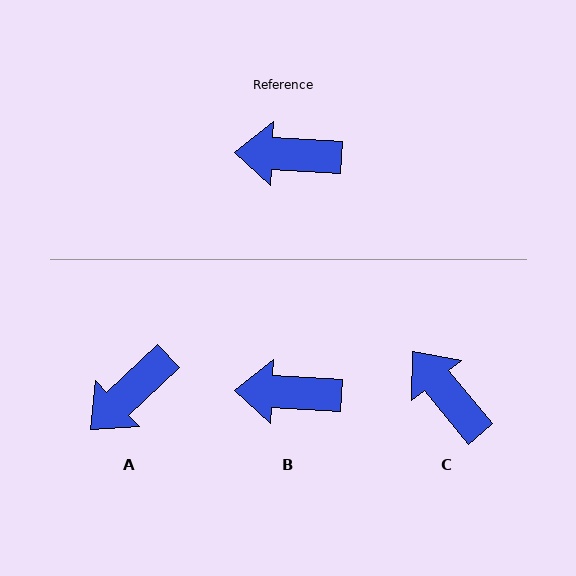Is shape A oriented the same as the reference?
No, it is off by about 46 degrees.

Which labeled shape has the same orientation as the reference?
B.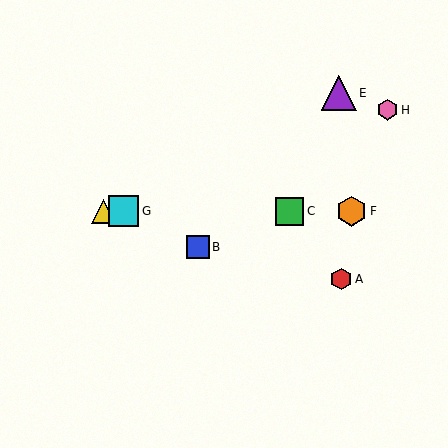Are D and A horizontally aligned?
No, D is at y≈211 and A is at y≈279.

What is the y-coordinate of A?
Object A is at y≈279.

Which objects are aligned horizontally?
Objects C, D, F, G are aligned horizontally.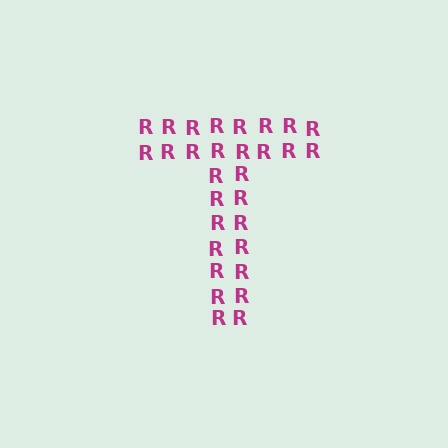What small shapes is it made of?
It is made of small letter R's.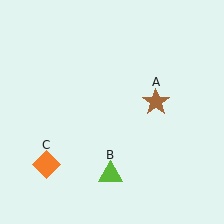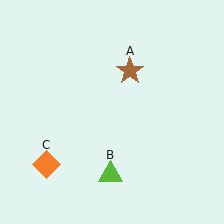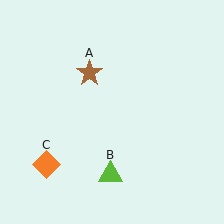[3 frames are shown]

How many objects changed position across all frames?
1 object changed position: brown star (object A).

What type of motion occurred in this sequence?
The brown star (object A) rotated counterclockwise around the center of the scene.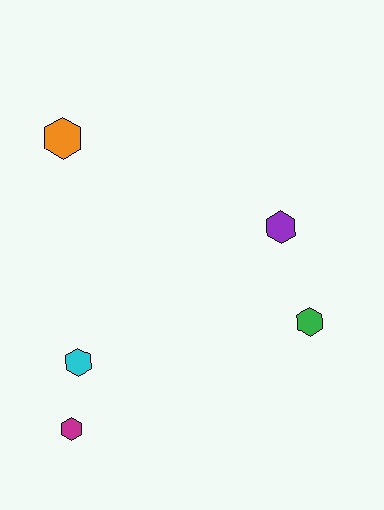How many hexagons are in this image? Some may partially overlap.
There are 5 hexagons.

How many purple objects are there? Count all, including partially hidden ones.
There is 1 purple object.